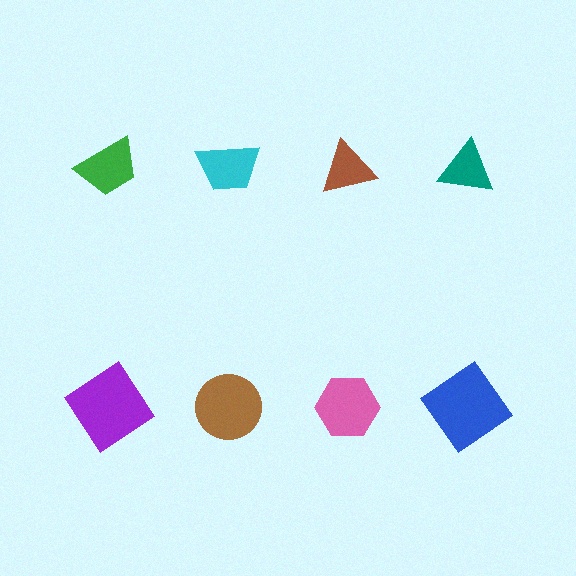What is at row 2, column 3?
A pink hexagon.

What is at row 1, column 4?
A teal triangle.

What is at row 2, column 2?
A brown circle.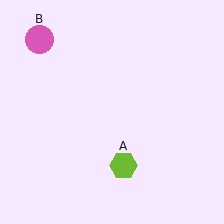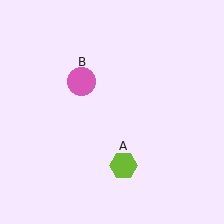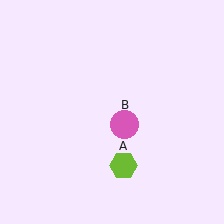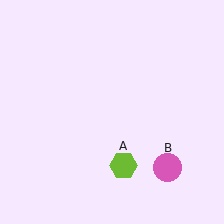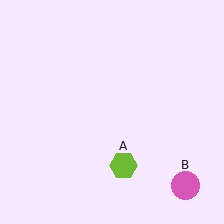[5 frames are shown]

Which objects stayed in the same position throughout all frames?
Lime hexagon (object A) remained stationary.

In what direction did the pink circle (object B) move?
The pink circle (object B) moved down and to the right.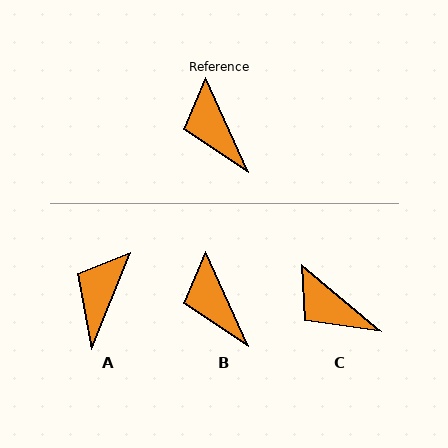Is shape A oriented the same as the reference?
No, it is off by about 46 degrees.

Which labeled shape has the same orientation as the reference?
B.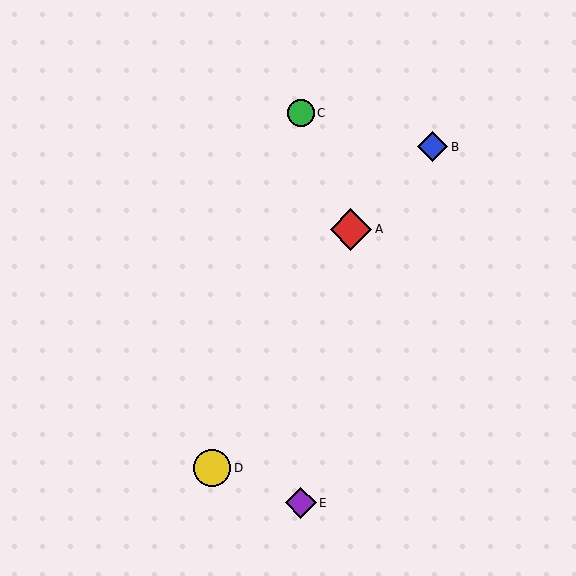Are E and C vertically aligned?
Yes, both are at x≈301.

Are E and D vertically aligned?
No, E is at x≈301 and D is at x≈212.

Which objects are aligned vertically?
Objects C, E are aligned vertically.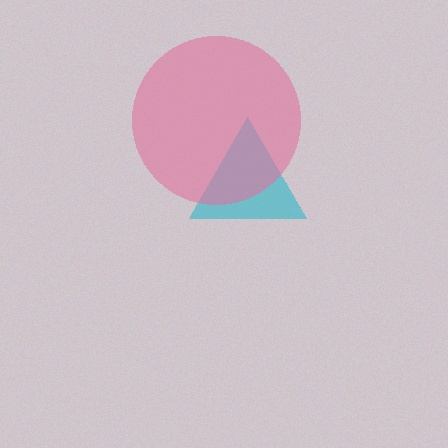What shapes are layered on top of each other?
The layered shapes are: a cyan triangle, a pink circle.